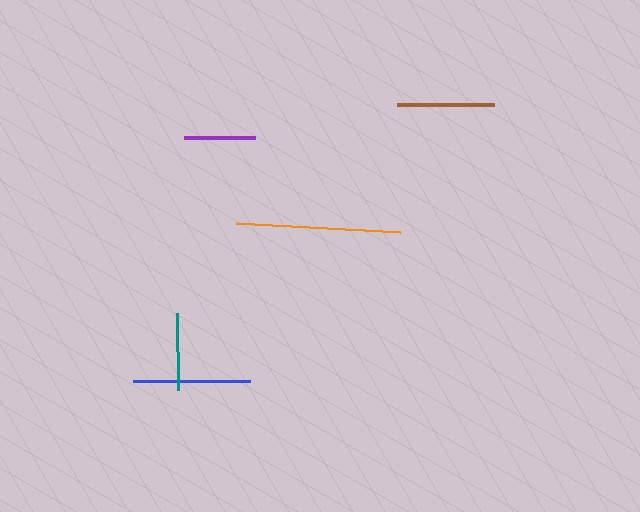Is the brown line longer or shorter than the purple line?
The brown line is longer than the purple line.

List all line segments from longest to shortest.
From longest to shortest: orange, blue, brown, teal, purple.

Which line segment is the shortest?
The purple line is the shortest at approximately 70 pixels.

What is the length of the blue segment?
The blue segment is approximately 117 pixels long.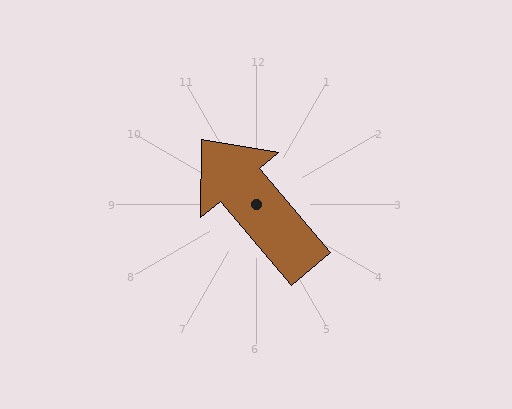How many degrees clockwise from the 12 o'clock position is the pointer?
Approximately 320 degrees.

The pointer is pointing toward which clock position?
Roughly 11 o'clock.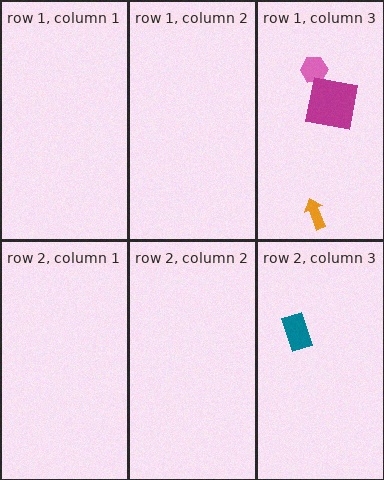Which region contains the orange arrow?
The row 1, column 3 region.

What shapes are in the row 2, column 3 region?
The teal rectangle.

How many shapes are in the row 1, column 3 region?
3.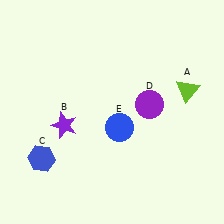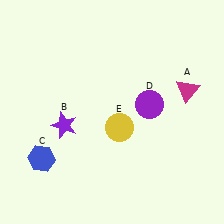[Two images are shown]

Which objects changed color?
A changed from lime to magenta. E changed from blue to yellow.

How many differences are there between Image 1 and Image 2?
There are 2 differences between the two images.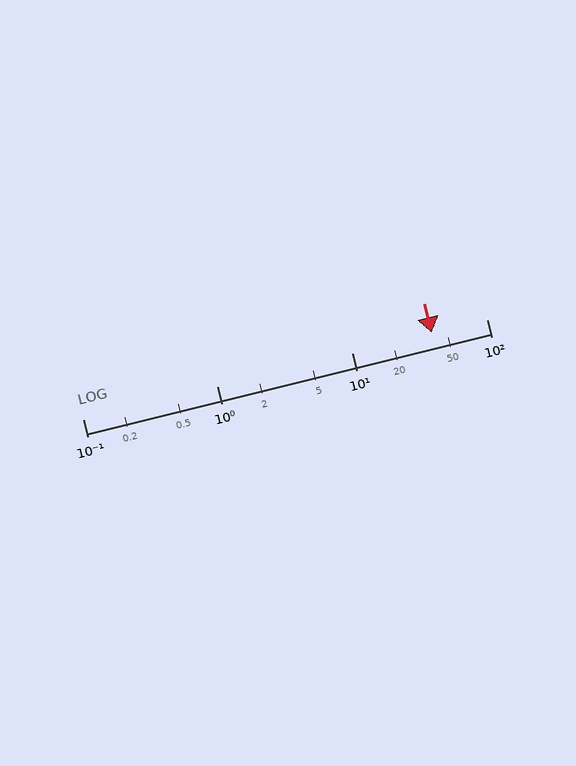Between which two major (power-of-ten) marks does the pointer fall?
The pointer is between 10 and 100.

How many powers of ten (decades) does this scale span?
The scale spans 3 decades, from 0.1 to 100.